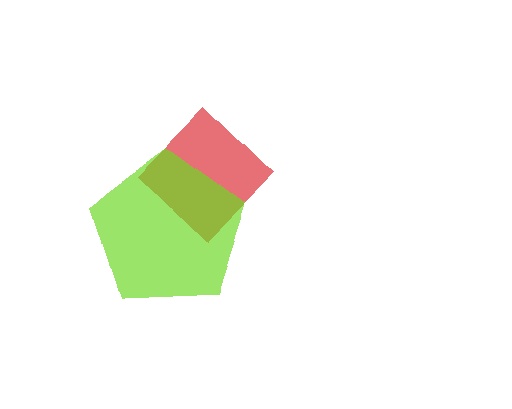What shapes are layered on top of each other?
The layered shapes are: a red diamond, a lime pentagon.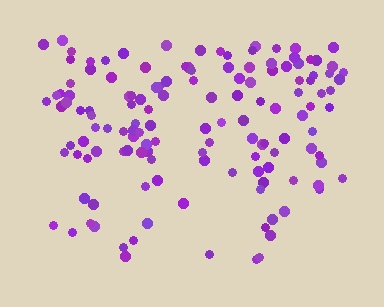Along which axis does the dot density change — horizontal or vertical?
Vertical.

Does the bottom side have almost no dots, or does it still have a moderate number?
Still a moderate number, just noticeably fewer than the top.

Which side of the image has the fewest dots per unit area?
The bottom.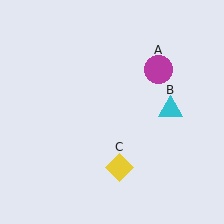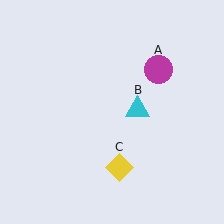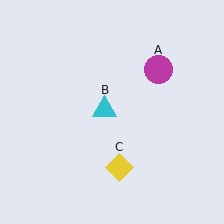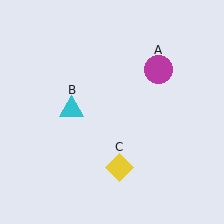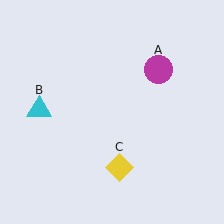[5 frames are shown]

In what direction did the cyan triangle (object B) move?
The cyan triangle (object B) moved left.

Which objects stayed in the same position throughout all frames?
Magenta circle (object A) and yellow diamond (object C) remained stationary.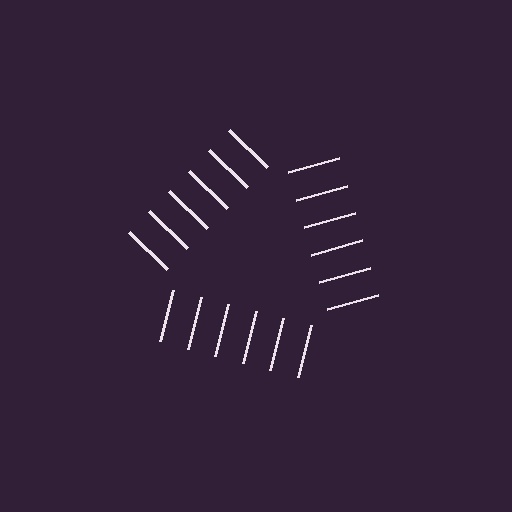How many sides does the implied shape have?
3 sides — the line-ends trace a triangle.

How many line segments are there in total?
18 — 6 along each of the 3 edges.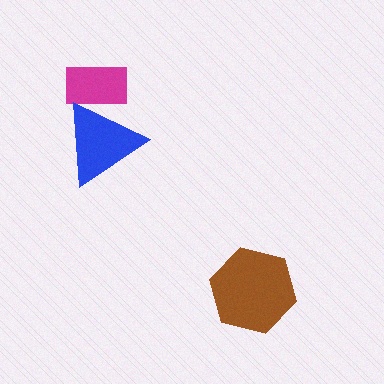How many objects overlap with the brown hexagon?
0 objects overlap with the brown hexagon.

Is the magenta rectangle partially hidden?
Yes, it is partially covered by another shape.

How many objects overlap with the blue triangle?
1 object overlaps with the blue triangle.